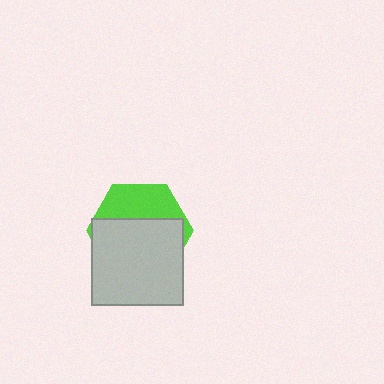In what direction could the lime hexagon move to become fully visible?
The lime hexagon could move up. That would shift it out from behind the light gray rectangle entirely.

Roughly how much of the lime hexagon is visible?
A small part of it is visible (roughly 36%).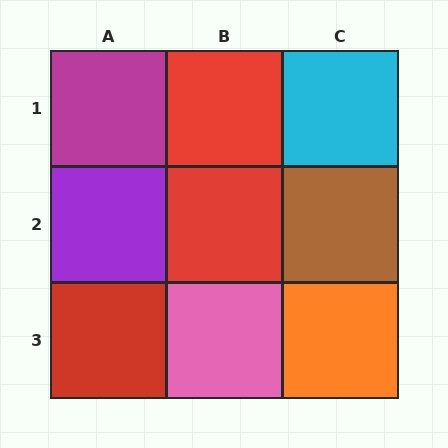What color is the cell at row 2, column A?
Purple.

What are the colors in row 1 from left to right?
Magenta, red, cyan.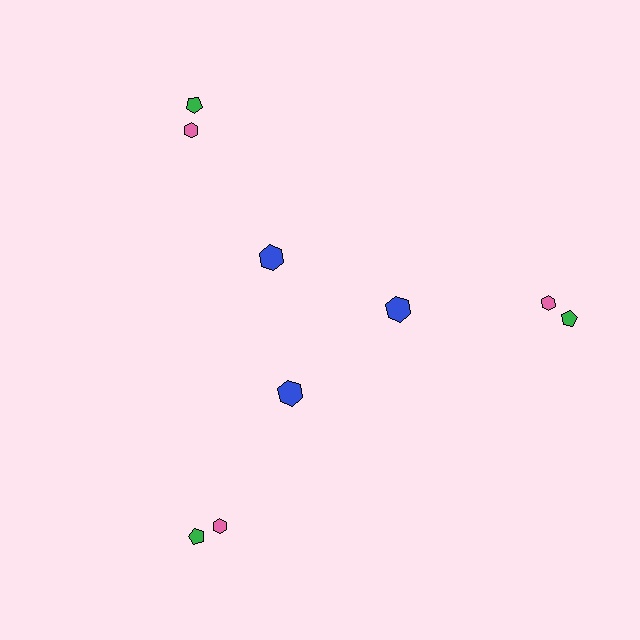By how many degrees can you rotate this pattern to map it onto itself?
The pattern maps onto itself every 120 degrees of rotation.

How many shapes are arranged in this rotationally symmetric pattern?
There are 9 shapes, arranged in 3 groups of 3.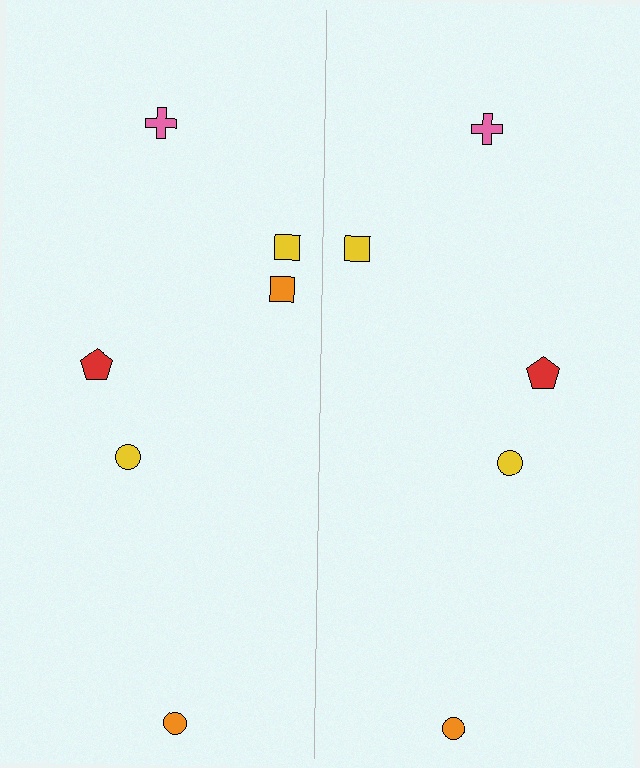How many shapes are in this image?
There are 11 shapes in this image.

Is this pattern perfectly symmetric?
No, the pattern is not perfectly symmetric. A orange square is missing from the right side.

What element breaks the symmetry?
A orange square is missing from the right side.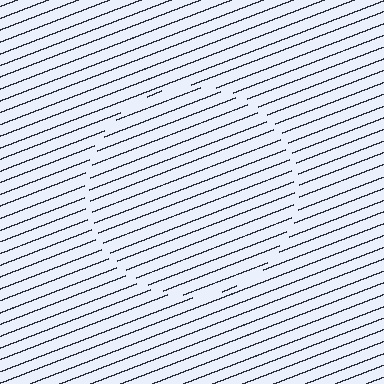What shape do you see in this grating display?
An illusory circle. The interior of the shape contains the same grating, shifted by half a period — the contour is defined by the phase discontinuity where line-ends from the inner and outer gratings abut.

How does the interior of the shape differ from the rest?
The interior of the shape contains the same grating, shifted by half a period — the contour is defined by the phase discontinuity where line-ends from the inner and outer gratings abut.